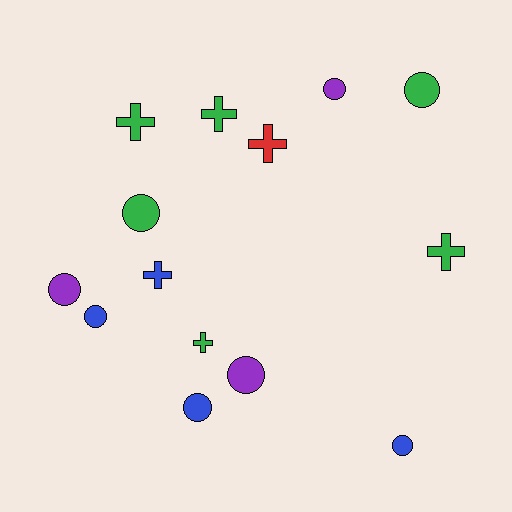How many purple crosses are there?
There are no purple crosses.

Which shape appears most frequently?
Circle, with 8 objects.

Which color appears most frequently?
Green, with 6 objects.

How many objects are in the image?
There are 14 objects.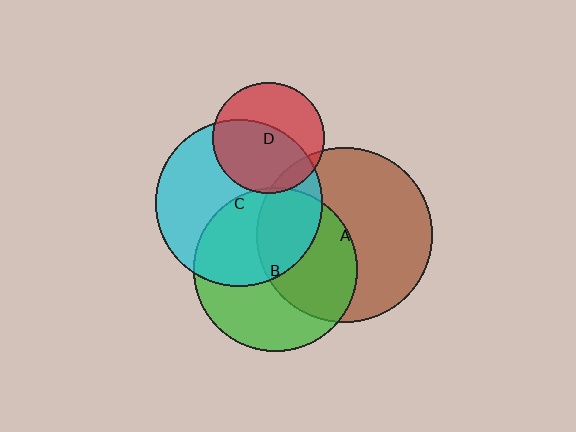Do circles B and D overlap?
Yes.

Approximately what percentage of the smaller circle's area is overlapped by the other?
Approximately 5%.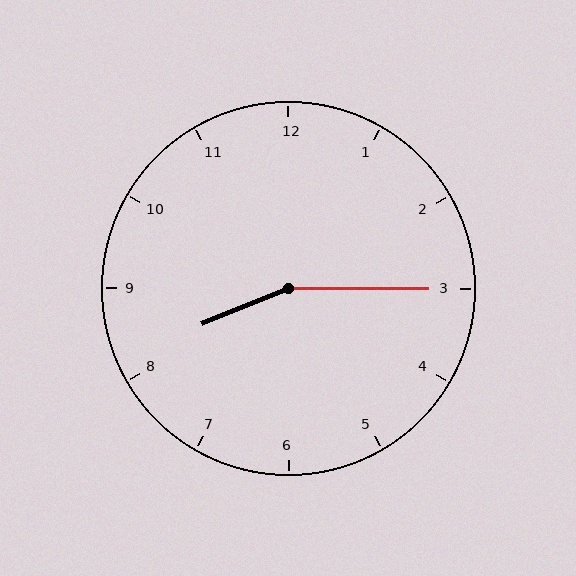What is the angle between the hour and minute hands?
Approximately 158 degrees.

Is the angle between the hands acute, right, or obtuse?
It is obtuse.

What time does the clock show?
8:15.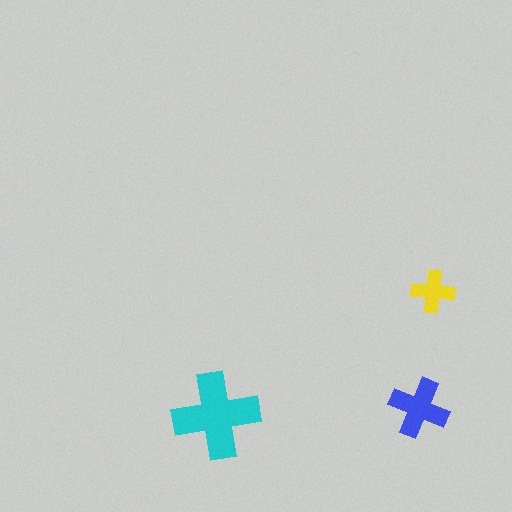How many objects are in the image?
There are 3 objects in the image.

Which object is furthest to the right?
The yellow cross is rightmost.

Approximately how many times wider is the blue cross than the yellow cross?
About 1.5 times wider.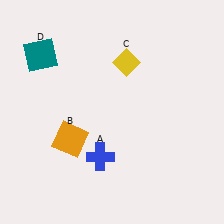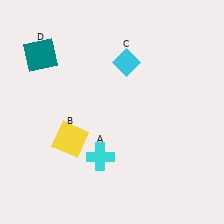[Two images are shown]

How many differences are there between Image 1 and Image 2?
There are 3 differences between the two images.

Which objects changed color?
A changed from blue to cyan. B changed from orange to yellow. C changed from yellow to cyan.